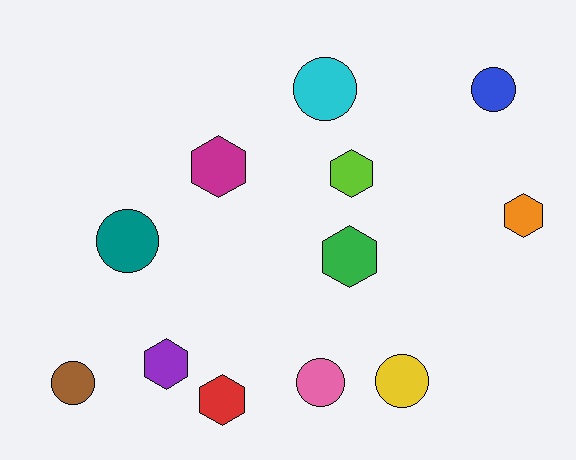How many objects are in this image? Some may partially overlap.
There are 12 objects.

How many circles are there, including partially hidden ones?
There are 6 circles.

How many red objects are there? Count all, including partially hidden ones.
There is 1 red object.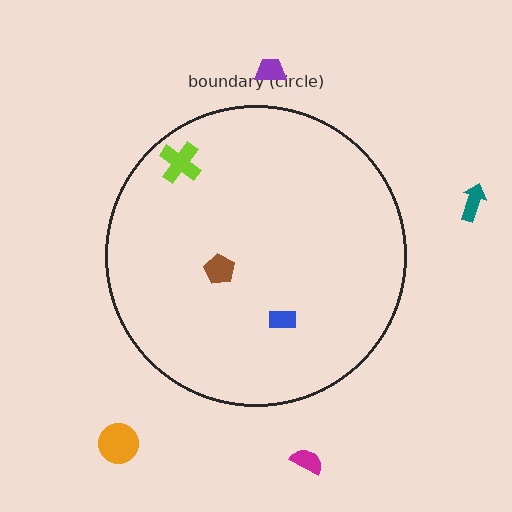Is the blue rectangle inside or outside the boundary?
Inside.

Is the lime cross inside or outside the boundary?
Inside.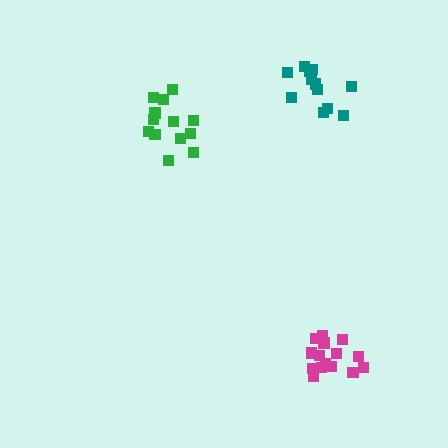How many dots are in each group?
Group 1: 15 dots, Group 2: 12 dots, Group 3: 13 dots (40 total).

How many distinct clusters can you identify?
There are 3 distinct clusters.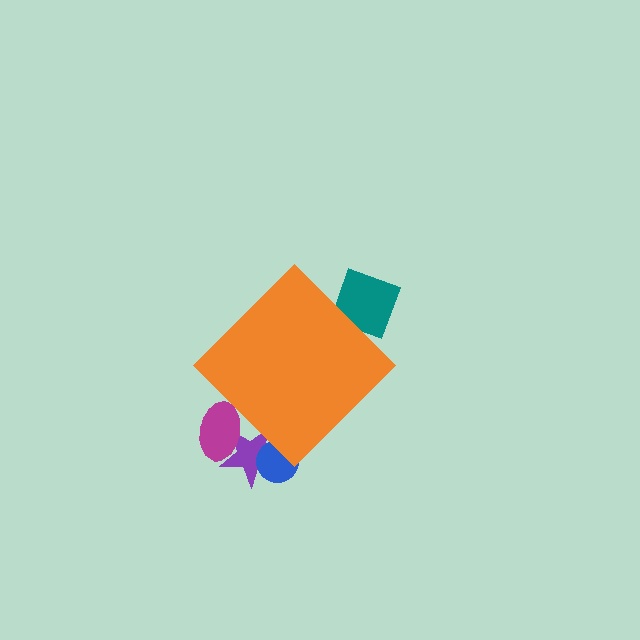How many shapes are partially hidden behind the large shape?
4 shapes are partially hidden.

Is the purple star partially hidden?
Yes, the purple star is partially hidden behind the orange diamond.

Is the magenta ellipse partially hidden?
Yes, the magenta ellipse is partially hidden behind the orange diamond.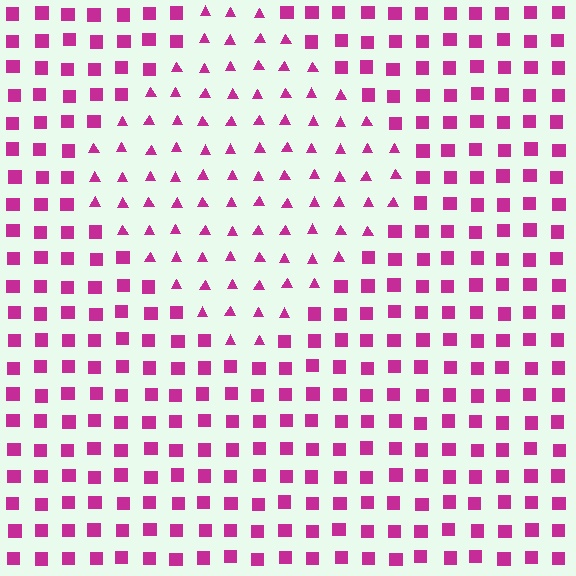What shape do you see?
I see a diamond.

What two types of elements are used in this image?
The image uses triangles inside the diamond region and squares outside it.